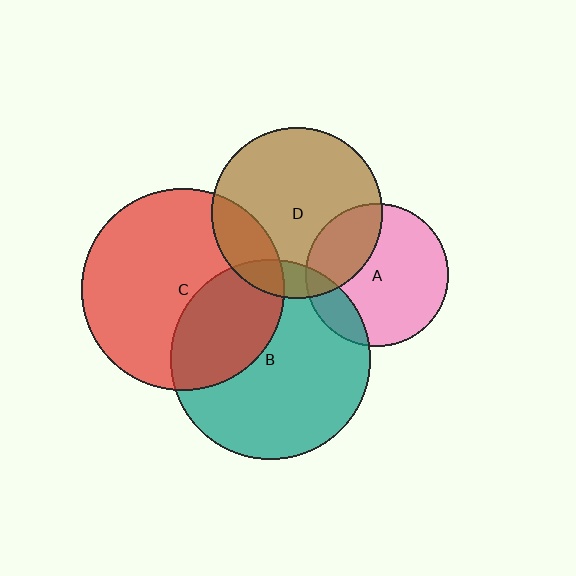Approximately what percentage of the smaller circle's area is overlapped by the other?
Approximately 10%.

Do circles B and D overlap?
Yes.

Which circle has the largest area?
Circle C (red).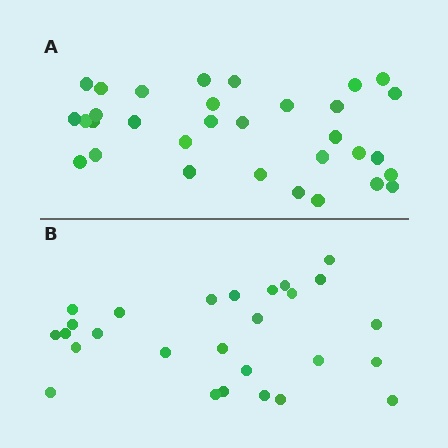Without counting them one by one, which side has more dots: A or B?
Region A (the top region) has more dots.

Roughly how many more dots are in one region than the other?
Region A has about 5 more dots than region B.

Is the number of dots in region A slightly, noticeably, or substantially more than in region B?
Region A has only slightly more — the two regions are fairly close. The ratio is roughly 1.2 to 1.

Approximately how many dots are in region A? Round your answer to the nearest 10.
About 30 dots. (The exact count is 32, which rounds to 30.)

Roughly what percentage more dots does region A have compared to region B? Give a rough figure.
About 20% more.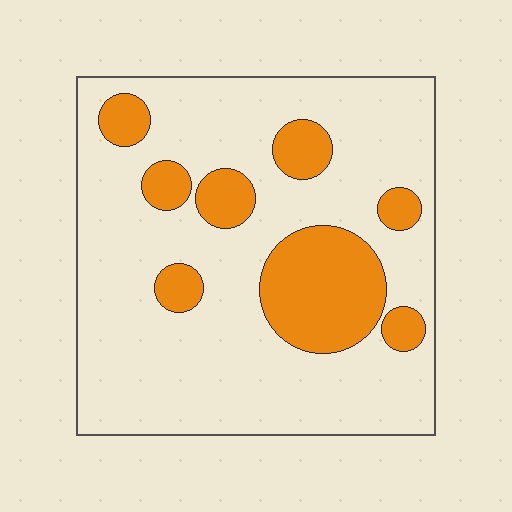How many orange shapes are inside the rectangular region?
8.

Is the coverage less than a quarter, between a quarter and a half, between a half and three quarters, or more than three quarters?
Less than a quarter.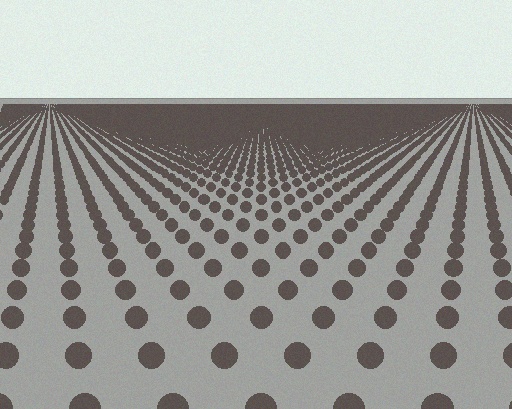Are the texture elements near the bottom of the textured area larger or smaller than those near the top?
Larger. Near the bottom, elements are closer to the viewer and appear at a bigger on-screen size.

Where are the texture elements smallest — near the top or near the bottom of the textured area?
Near the top.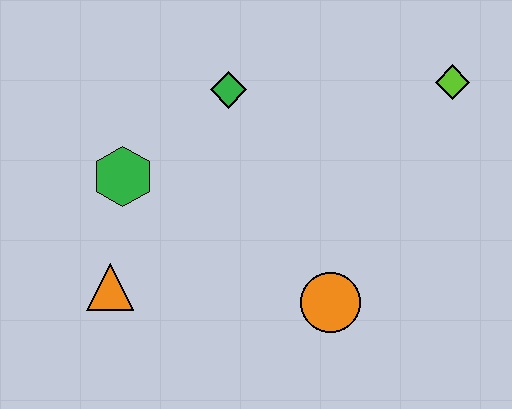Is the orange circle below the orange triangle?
Yes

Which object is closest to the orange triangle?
The green hexagon is closest to the orange triangle.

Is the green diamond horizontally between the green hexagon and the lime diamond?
Yes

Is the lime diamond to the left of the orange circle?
No